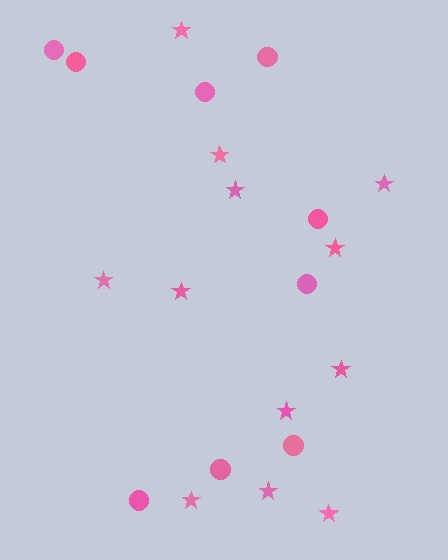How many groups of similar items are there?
There are 2 groups: one group of circles (9) and one group of stars (12).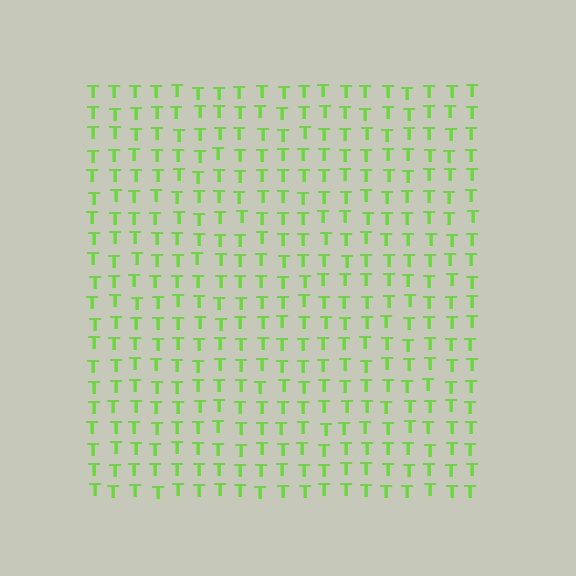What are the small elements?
The small elements are letter T's.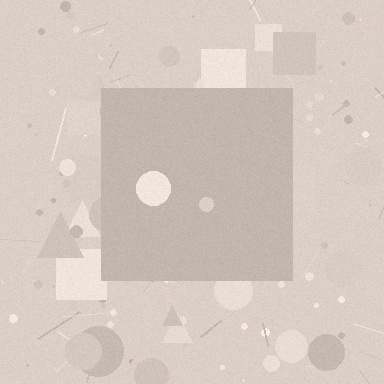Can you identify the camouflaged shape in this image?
The camouflaged shape is a square.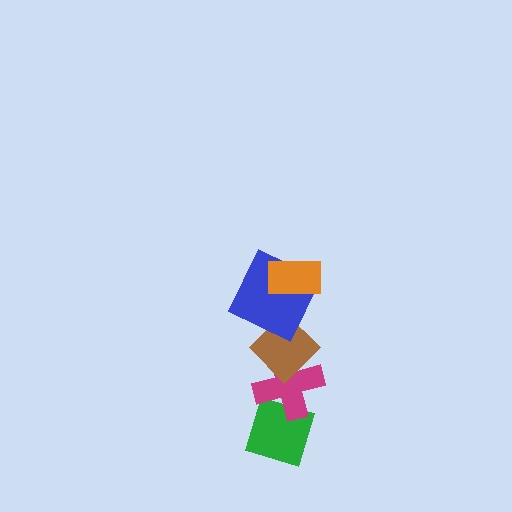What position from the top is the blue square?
The blue square is 2nd from the top.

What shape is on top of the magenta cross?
The brown diamond is on top of the magenta cross.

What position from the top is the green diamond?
The green diamond is 5th from the top.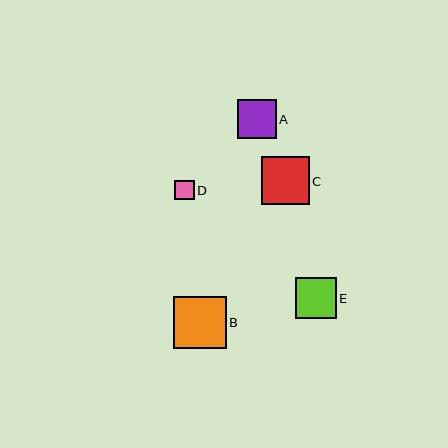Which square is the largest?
Square B is the largest with a size of approximately 52 pixels.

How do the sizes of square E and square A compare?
Square E and square A are approximately the same size.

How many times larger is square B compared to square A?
Square B is approximately 1.3 times the size of square A.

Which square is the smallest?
Square D is the smallest with a size of approximately 19 pixels.